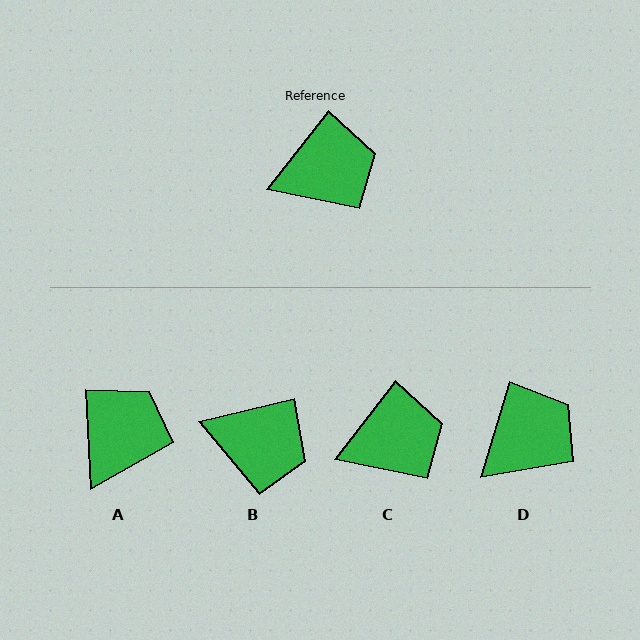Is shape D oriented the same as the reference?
No, it is off by about 21 degrees.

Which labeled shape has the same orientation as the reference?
C.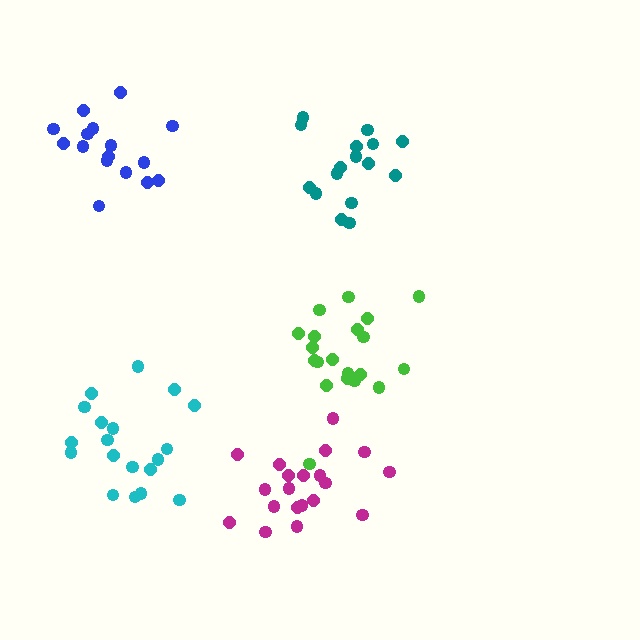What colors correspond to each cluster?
The clusters are colored: green, blue, teal, magenta, cyan.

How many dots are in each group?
Group 1: 20 dots, Group 2: 16 dots, Group 3: 16 dots, Group 4: 20 dots, Group 5: 19 dots (91 total).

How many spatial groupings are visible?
There are 5 spatial groupings.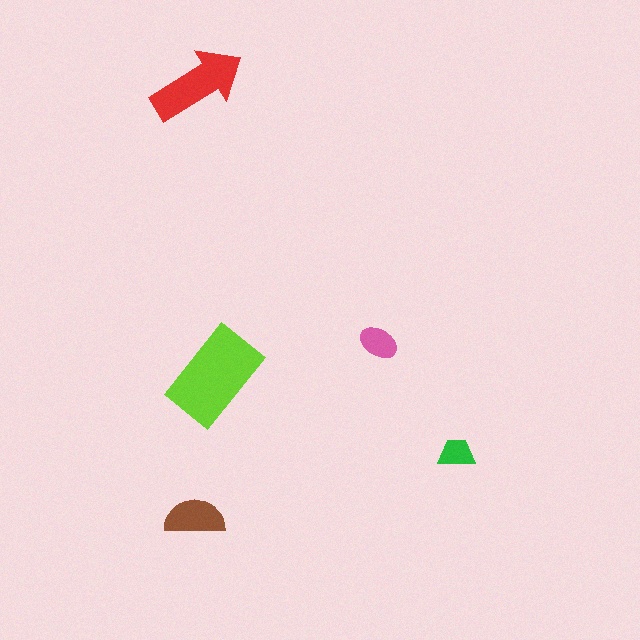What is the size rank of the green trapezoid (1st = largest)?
5th.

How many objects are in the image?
There are 5 objects in the image.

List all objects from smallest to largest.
The green trapezoid, the pink ellipse, the brown semicircle, the red arrow, the lime rectangle.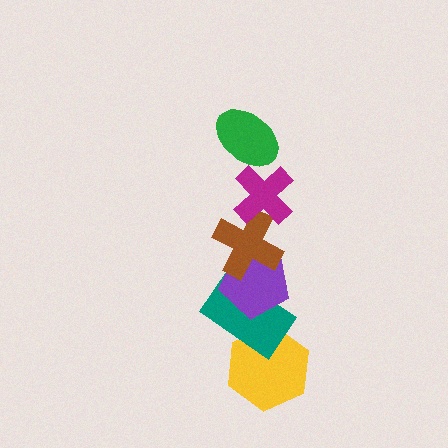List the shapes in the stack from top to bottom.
From top to bottom: the green ellipse, the magenta cross, the brown cross, the purple pentagon, the teal rectangle, the yellow hexagon.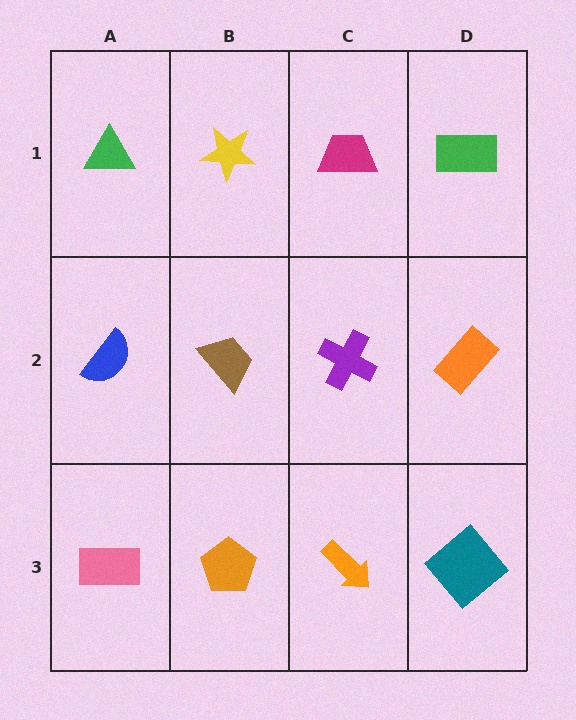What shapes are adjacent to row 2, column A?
A green triangle (row 1, column A), a pink rectangle (row 3, column A), a brown trapezoid (row 2, column B).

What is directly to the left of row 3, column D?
An orange arrow.